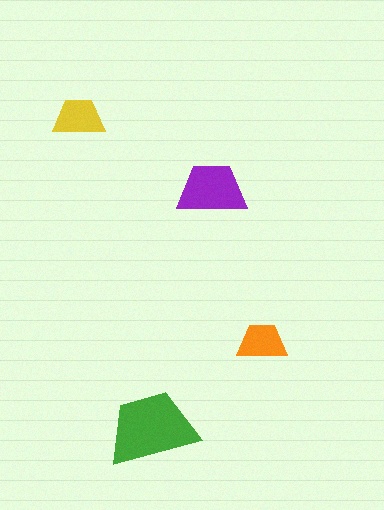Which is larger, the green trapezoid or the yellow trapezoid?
The green one.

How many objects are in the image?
There are 4 objects in the image.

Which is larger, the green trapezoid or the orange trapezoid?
The green one.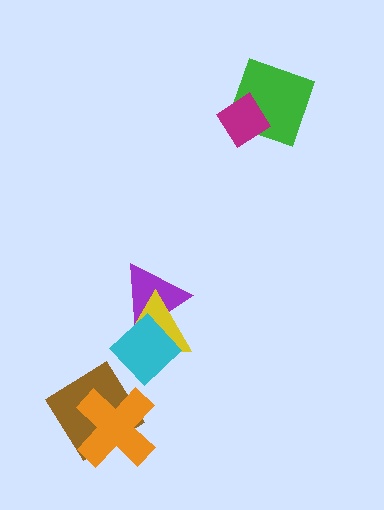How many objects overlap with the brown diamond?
1 object overlaps with the brown diamond.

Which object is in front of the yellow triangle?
The cyan diamond is in front of the yellow triangle.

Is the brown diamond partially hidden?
Yes, it is partially covered by another shape.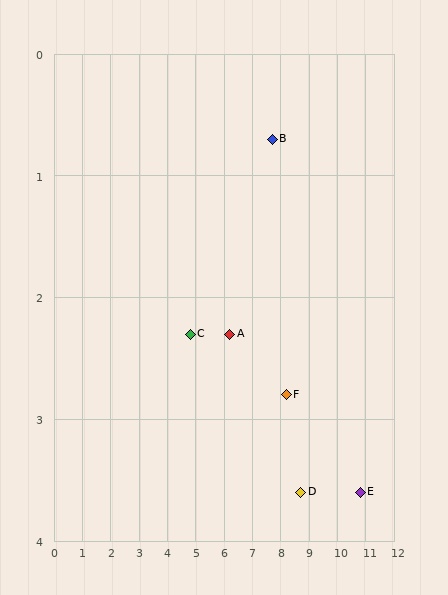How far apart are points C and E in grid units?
Points C and E are about 6.1 grid units apart.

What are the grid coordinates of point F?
Point F is at approximately (8.2, 2.8).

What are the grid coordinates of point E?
Point E is at approximately (10.8, 3.6).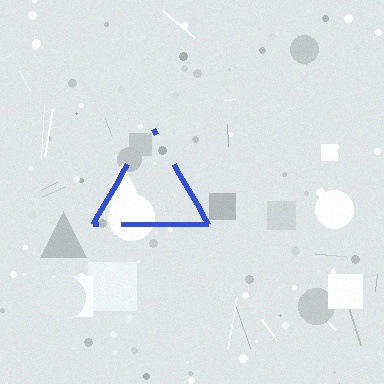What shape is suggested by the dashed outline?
The dashed outline suggests a triangle.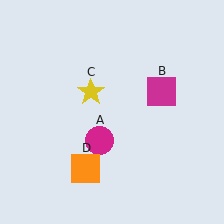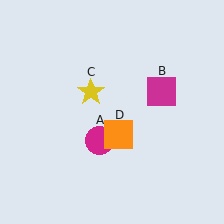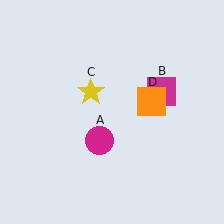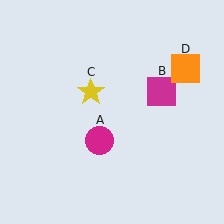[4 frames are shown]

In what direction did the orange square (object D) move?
The orange square (object D) moved up and to the right.